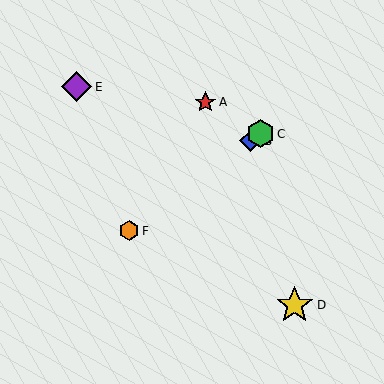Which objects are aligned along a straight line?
Objects B, C, F are aligned along a straight line.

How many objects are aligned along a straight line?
3 objects (B, C, F) are aligned along a straight line.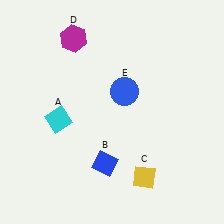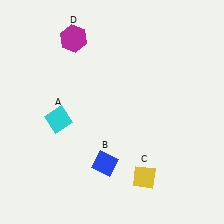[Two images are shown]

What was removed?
The blue circle (E) was removed in Image 2.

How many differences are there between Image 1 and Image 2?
There is 1 difference between the two images.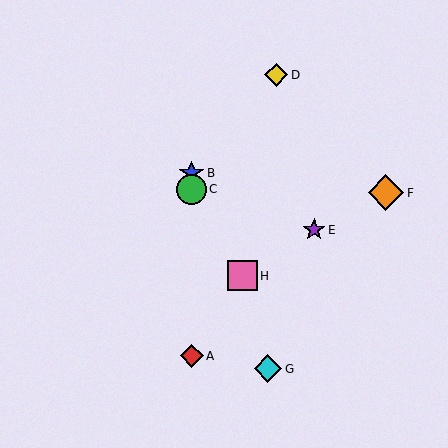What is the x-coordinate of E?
Object E is at x≈314.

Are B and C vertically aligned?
Yes, both are at x≈192.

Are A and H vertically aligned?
No, A is at x≈192 and H is at x≈242.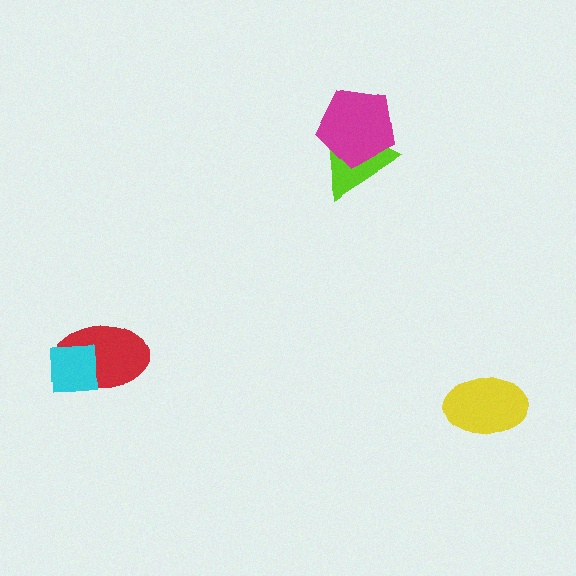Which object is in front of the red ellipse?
The cyan square is in front of the red ellipse.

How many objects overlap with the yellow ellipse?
0 objects overlap with the yellow ellipse.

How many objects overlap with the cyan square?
1 object overlaps with the cyan square.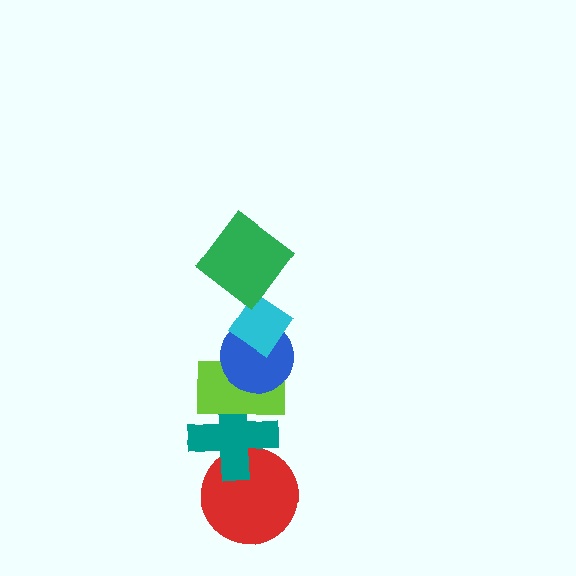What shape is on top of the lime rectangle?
The blue circle is on top of the lime rectangle.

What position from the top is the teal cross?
The teal cross is 5th from the top.